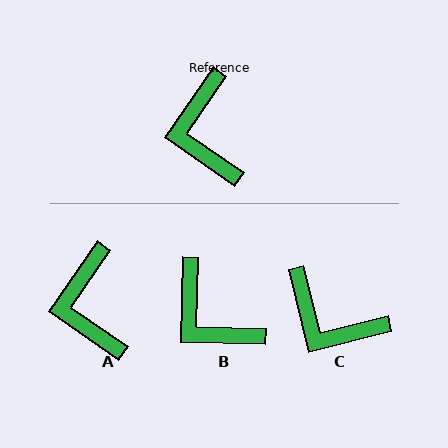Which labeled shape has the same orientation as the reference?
A.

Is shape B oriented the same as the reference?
No, it is off by about 33 degrees.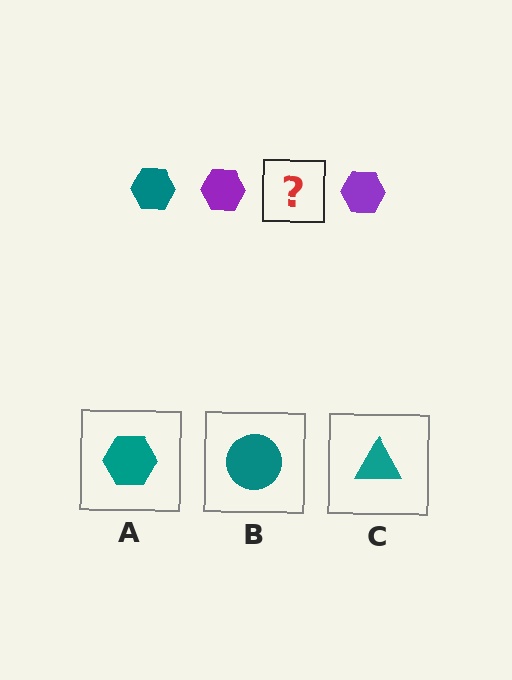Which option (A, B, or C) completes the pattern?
A.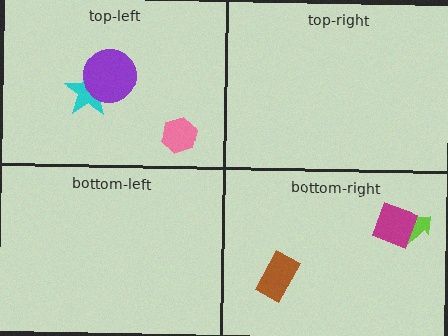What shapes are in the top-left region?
The cyan star, the purple circle, the pink hexagon.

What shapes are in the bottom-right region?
The lime arrow, the magenta square, the brown rectangle.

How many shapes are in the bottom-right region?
3.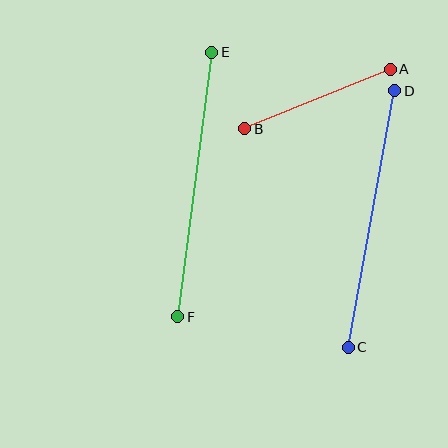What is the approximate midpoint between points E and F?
The midpoint is at approximately (195, 185) pixels.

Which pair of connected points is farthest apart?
Points E and F are farthest apart.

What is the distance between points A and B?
The distance is approximately 157 pixels.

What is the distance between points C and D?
The distance is approximately 261 pixels.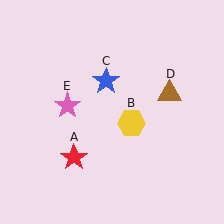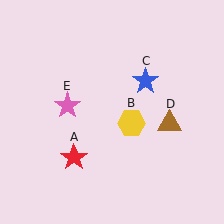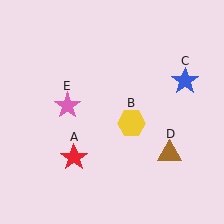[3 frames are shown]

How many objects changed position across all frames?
2 objects changed position: blue star (object C), brown triangle (object D).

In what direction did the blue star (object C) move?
The blue star (object C) moved right.